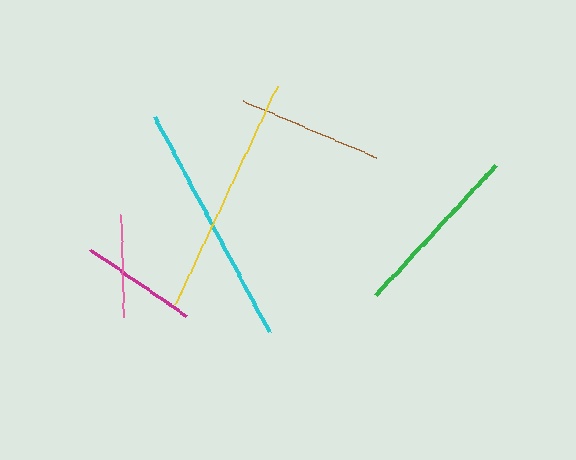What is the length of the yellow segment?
The yellow segment is approximately 241 pixels long.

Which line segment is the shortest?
The pink line is the shortest at approximately 103 pixels.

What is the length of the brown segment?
The brown segment is approximately 145 pixels long.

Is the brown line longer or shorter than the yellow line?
The yellow line is longer than the brown line.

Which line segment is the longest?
The cyan line is the longest at approximately 245 pixels.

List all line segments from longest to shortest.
From longest to shortest: cyan, yellow, green, brown, magenta, pink.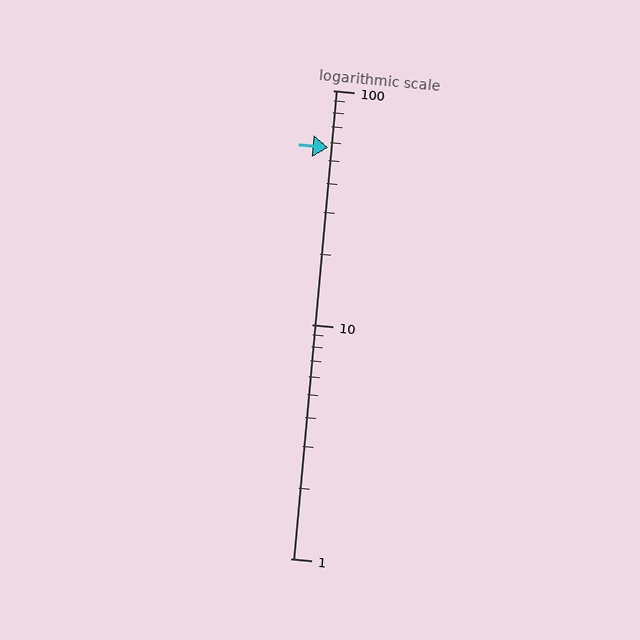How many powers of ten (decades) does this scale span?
The scale spans 2 decades, from 1 to 100.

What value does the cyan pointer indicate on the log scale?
The pointer indicates approximately 57.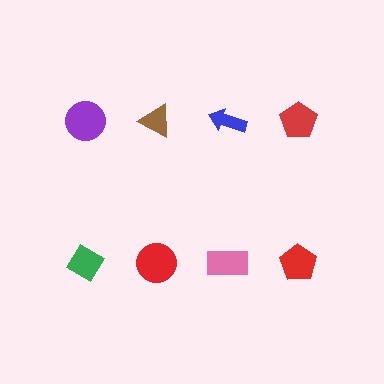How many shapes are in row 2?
4 shapes.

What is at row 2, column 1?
A green diamond.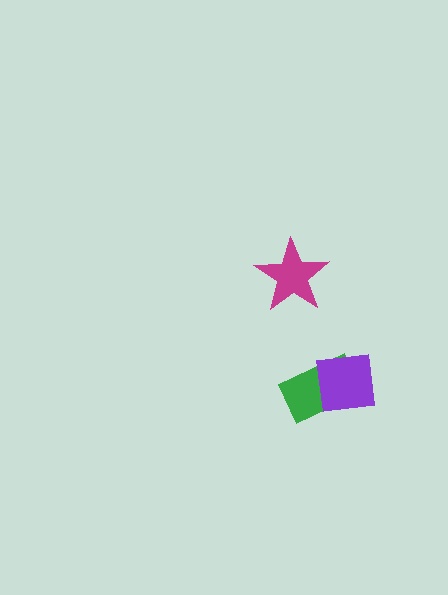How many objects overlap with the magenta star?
0 objects overlap with the magenta star.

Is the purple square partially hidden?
No, no other shape covers it.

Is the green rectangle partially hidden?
Yes, it is partially covered by another shape.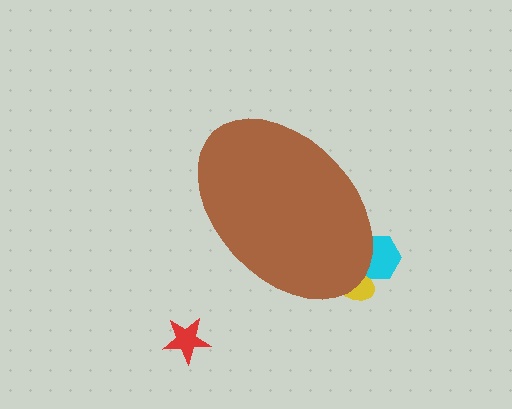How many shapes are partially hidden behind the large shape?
2 shapes are partially hidden.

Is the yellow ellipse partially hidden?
Yes, the yellow ellipse is partially hidden behind the brown ellipse.